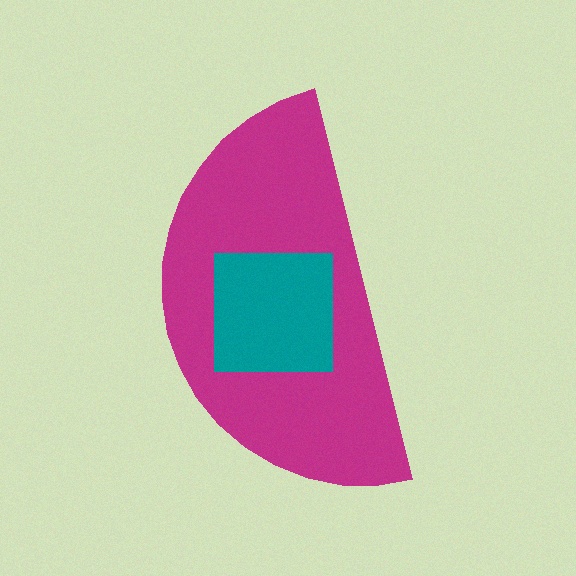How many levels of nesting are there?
2.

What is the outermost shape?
The magenta semicircle.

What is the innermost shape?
The teal square.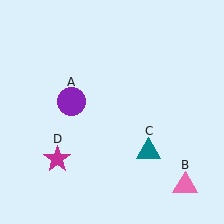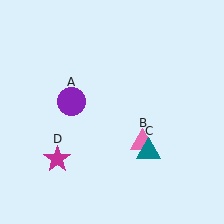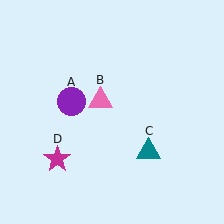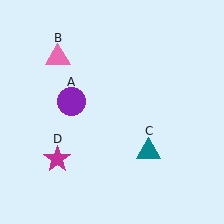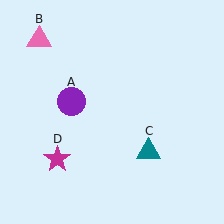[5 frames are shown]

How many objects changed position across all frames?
1 object changed position: pink triangle (object B).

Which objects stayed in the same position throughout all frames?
Purple circle (object A) and teal triangle (object C) and magenta star (object D) remained stationary.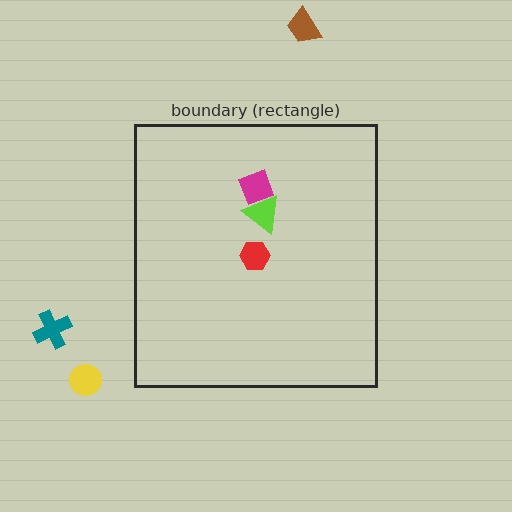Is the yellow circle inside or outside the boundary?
Outside.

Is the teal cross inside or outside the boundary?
Outside.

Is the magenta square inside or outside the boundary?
Inside.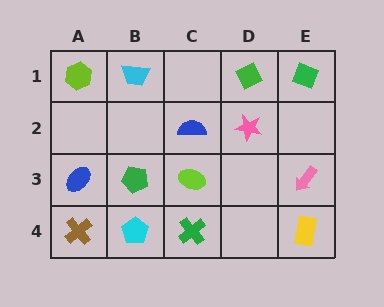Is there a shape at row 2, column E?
No, that cell is empty.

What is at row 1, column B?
A cyan trapezoid.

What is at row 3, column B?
A green pentagon.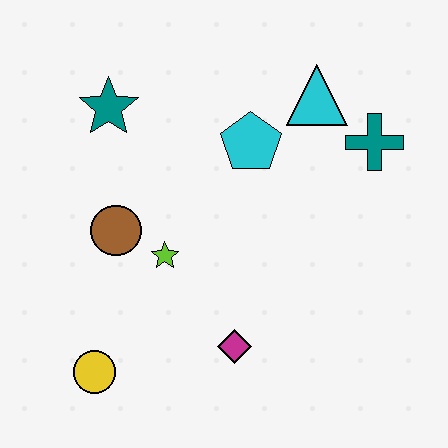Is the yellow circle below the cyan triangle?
Yes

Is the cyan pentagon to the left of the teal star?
No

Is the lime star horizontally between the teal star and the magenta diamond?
Yes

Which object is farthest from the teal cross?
The yellow circle is farthest from the teal cross.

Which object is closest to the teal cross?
The cyan triangle is closest to the teal cross.